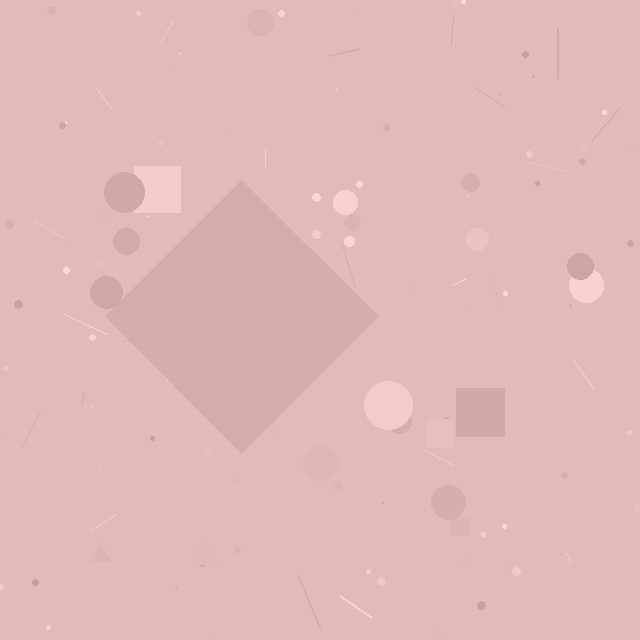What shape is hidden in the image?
A diamond is hidden in the image.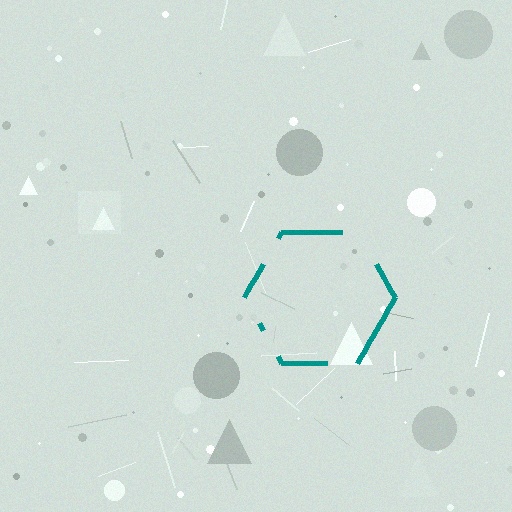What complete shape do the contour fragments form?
The contour fragments form a hexagon.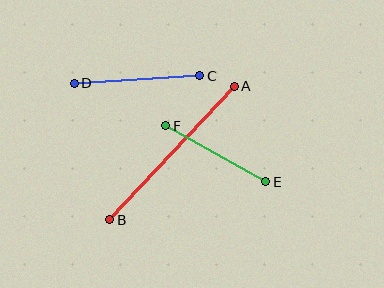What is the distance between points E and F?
The distance is approximately 115 pixels.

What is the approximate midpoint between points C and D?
The midpoint is at approximately (137, 80) pixels.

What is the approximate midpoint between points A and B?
The midpoint is at approximately (172, 153) pixels.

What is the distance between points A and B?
The distance is approximately 183 pixels.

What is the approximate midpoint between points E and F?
The midpoint is at approximately (216, 154) pixels.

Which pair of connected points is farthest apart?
Points A and B are farthest apart.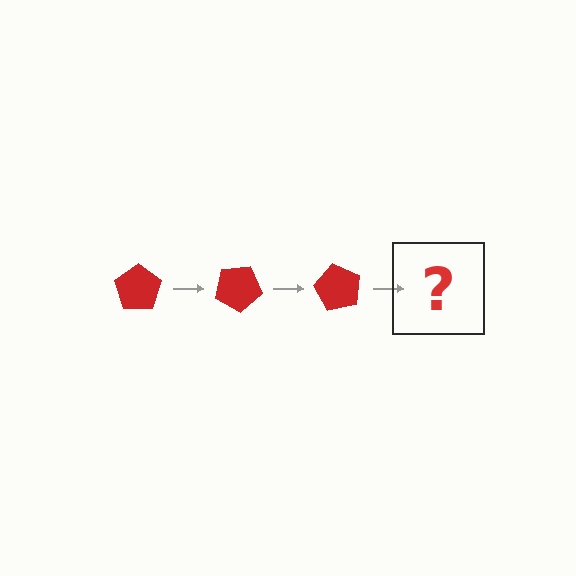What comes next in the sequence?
The next element should be a red pentagon rotated 90 degrees.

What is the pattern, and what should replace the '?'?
The pattern is that the pentagon rotates 30 degrees each step. The '?' should be a red pentagon rotated 90 degrees.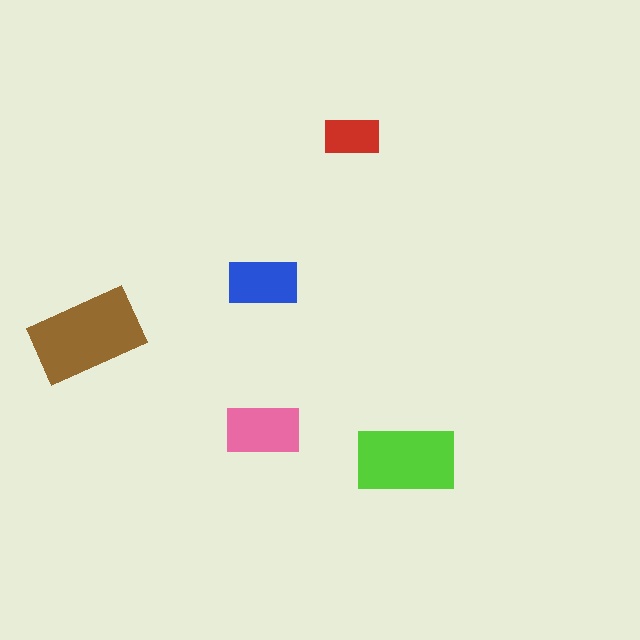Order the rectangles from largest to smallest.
the brown one, the lime one, the pink one, the blue one, the red one.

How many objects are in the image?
There are 5 objects in the image.